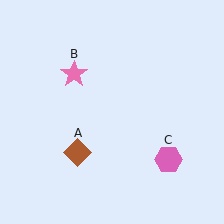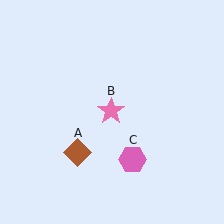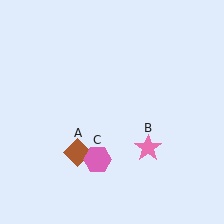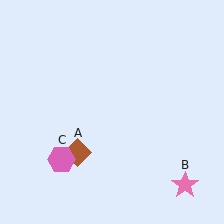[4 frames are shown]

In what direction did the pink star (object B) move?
The pink star (object B) moved down and to the right.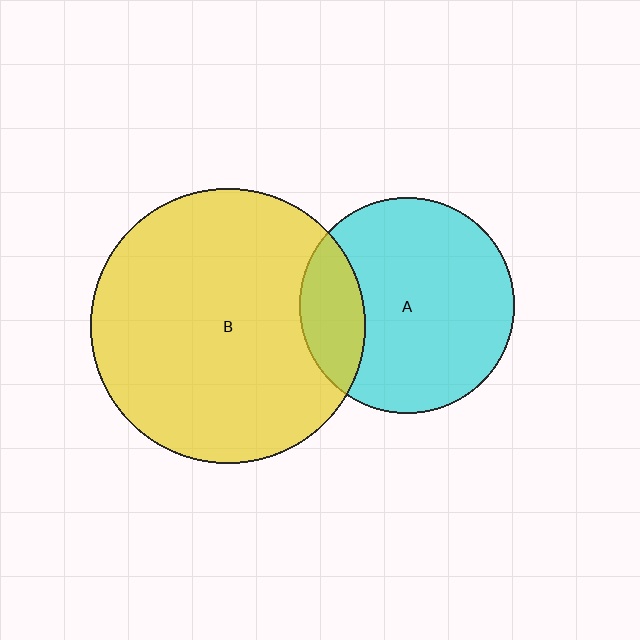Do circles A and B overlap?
Yes.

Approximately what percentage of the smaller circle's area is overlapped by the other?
Approximately 20%.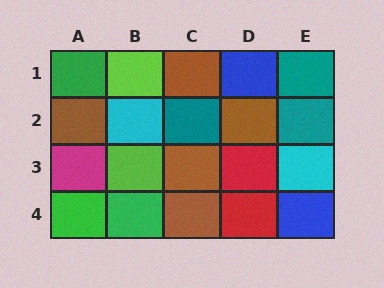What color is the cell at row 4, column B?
Green.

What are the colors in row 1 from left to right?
Green, lime, brown, blue, teal.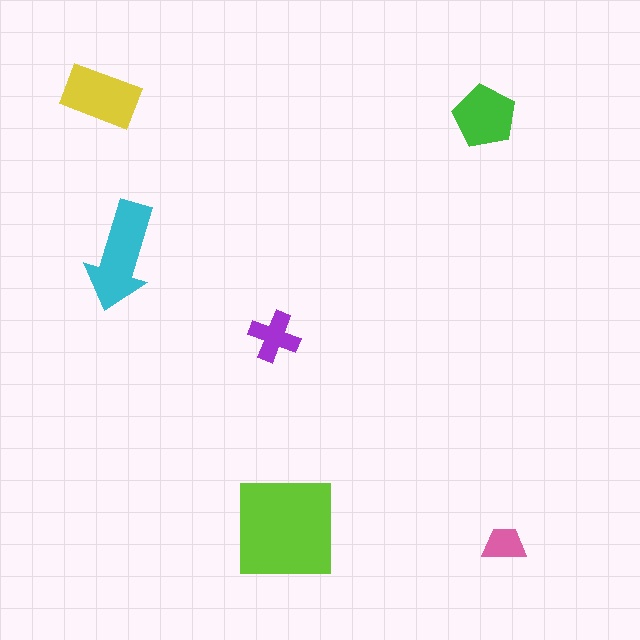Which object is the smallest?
The pink trapezoid.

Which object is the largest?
The lime square.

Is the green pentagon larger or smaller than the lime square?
Smaller.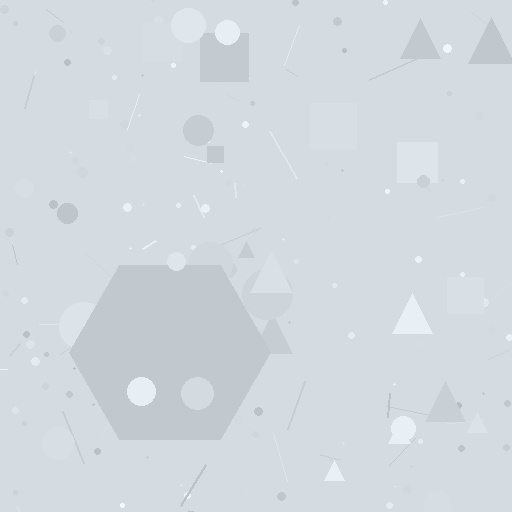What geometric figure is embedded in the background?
A hexagon is embedded in the background.